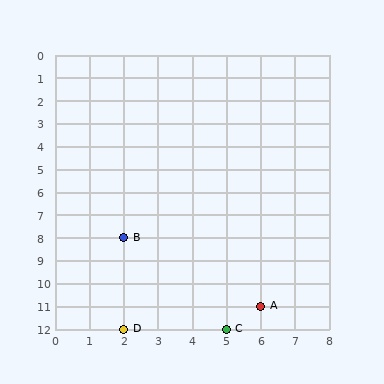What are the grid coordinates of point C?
Point C is at grid coordinates (5, 12).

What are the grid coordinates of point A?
Point A is at grid coordinates (6, 11).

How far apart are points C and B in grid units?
Points C and B are 3 columns and 4 rows apart (about 5.0 grid units diagonally).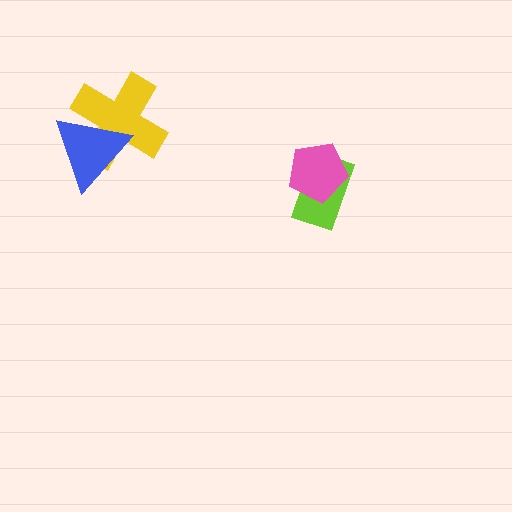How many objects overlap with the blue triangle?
1 object overlaps with the blue triangle.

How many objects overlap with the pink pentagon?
1 object overlaps with the pink pentagon.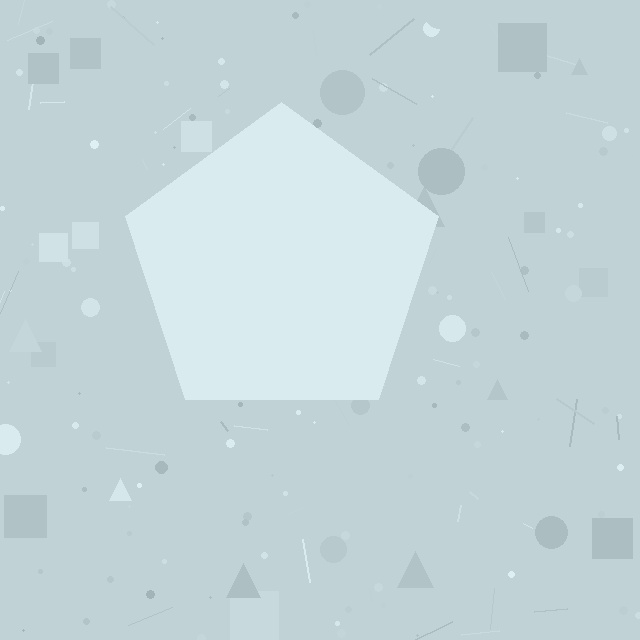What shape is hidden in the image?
A pentagon is hidden in the image.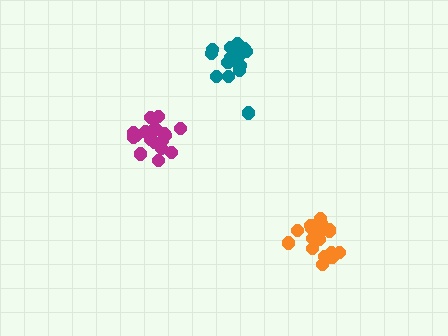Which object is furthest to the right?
The orange cluster is rightmost.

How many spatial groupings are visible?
There are 3 spatial groupings.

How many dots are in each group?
Group 1: 16 dots, Group 2: 19 dots, Group 3: 21 dots (56 total).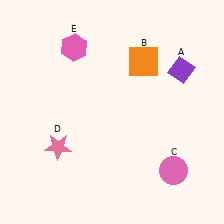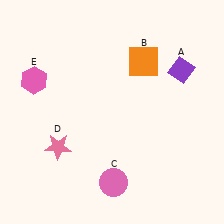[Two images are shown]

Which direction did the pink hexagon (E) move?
The pink hexagon (E) moved left.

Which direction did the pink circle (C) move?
The pink circle (C) moved left.